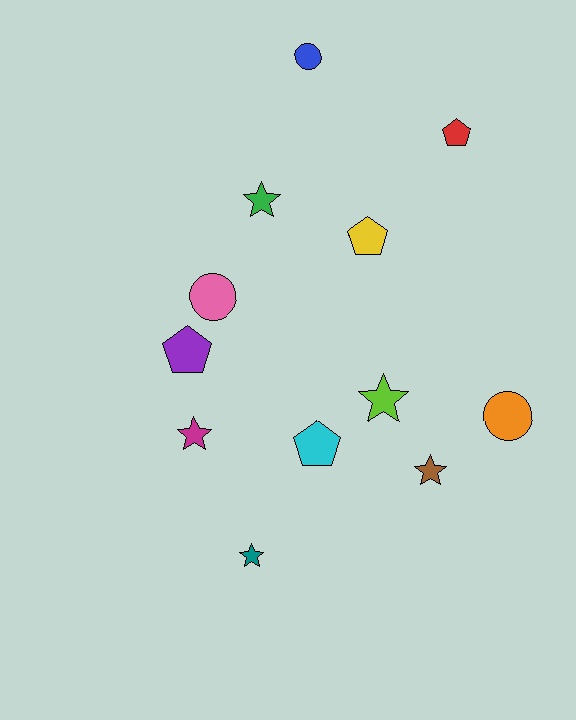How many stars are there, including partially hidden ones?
There are 5 stars.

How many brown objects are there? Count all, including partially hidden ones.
There is 1 brown object.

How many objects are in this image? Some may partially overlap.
There are 12 objects.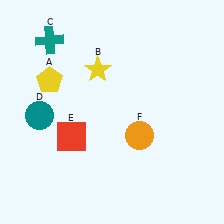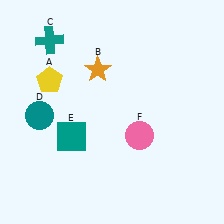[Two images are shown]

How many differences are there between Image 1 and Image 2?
There are 3 differences between the two images.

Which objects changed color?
B changed from yellow to orange. E changed from red to teal. F changed from orange to pink.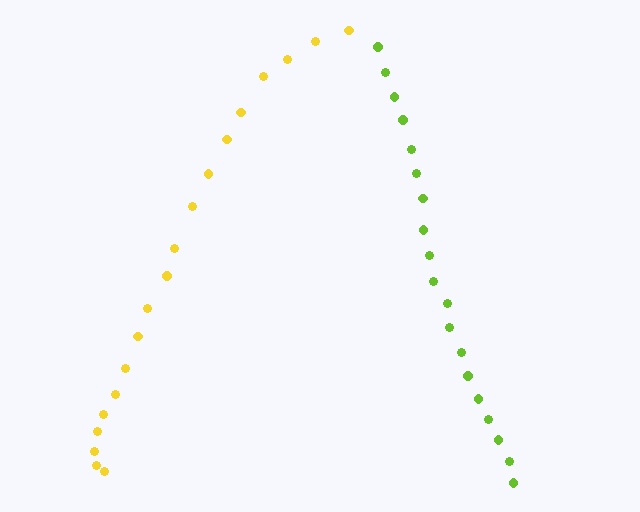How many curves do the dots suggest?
There are 2 distinct paths.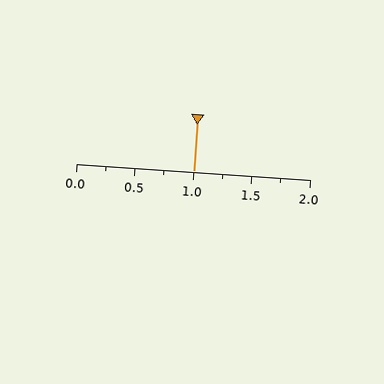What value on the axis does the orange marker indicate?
The marker indicates approximately 1.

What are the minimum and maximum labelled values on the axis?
The axis runs from 0.0 to 2.0.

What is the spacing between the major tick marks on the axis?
The major ticks are spaced 0.5 apart.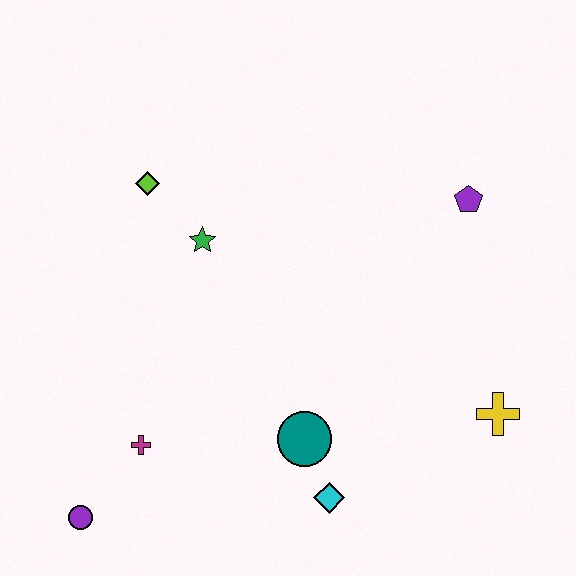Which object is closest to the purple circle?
The magenta cross is closest to the purple circle.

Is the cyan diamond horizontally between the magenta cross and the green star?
No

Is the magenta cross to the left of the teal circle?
Yes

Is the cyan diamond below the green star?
Yes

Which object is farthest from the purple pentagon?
The purple circle is farthest from the purple pentagon.